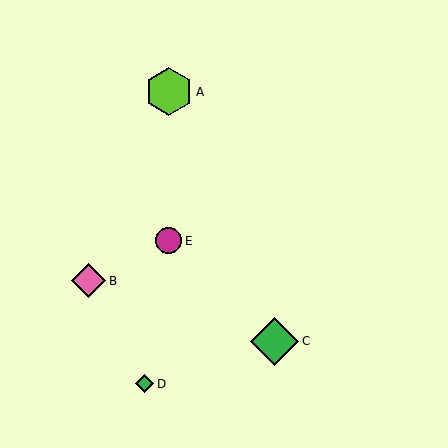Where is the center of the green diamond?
The center of the green diamond is at (145, 384).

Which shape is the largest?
The lime hexagon (labeled A) is the largest.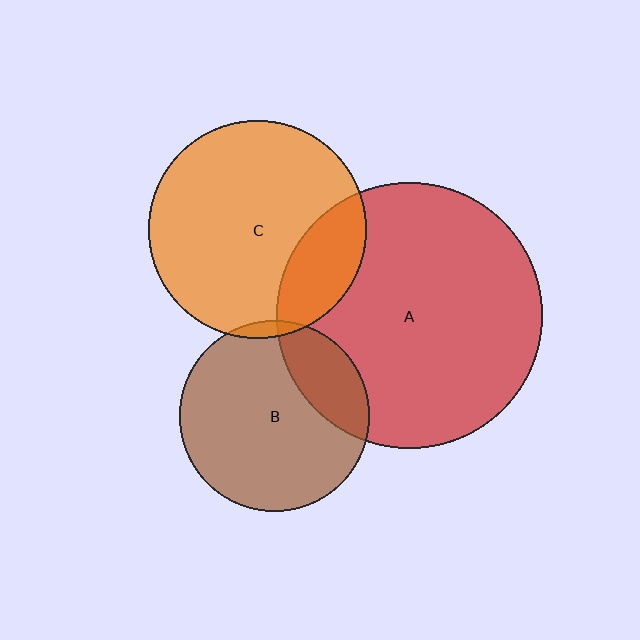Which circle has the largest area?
Circle A (red).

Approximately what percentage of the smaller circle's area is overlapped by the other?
Approximately 20%.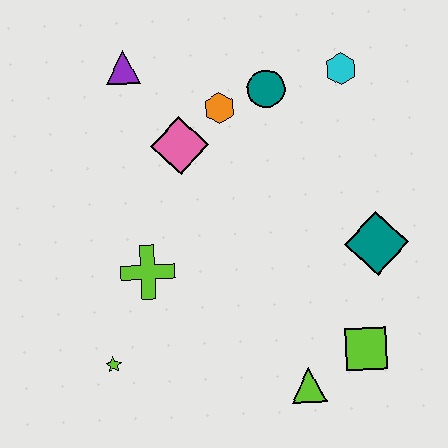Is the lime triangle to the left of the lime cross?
No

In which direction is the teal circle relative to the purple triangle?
The teal circle is to the right of the purple triangle.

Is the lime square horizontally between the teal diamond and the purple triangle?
Yes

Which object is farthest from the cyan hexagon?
The lime star is farthest from the cyan hexagon.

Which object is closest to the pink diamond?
The orange hexagon is closest to the pink diamond.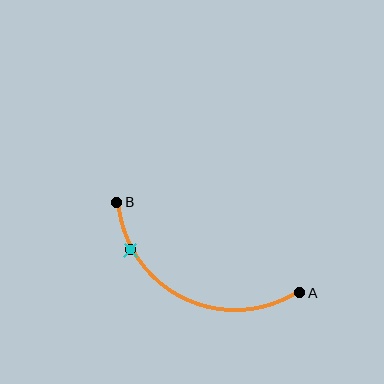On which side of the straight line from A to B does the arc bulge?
The arc bulges below the straight line connecting A and B.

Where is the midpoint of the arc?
The arc midpoint is the point on the curve farthest from the straight line joining A and B. It sits below that line.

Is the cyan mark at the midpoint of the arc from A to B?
No. The cyan mark lies on the arc but is closer to endpoint B. The arc midpoint would be at the point on the curve equidistant along the arc from both A and B.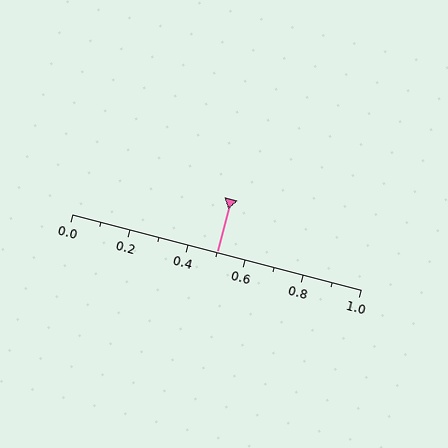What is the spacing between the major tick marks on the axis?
The major ticks are spaced 0.2 apart.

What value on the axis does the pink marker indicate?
The marker indicates approximately 0.5.